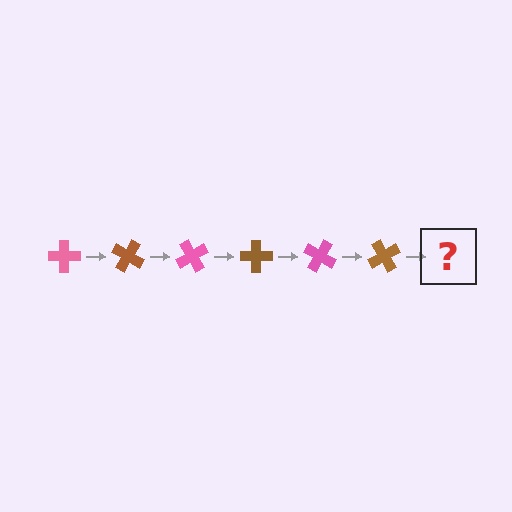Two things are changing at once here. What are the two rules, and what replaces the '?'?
The two rules are that it rotates 30 degrees each step and the color cycles through pink and brown. The '?' should be a pink cross, rotated 180 degrees from the start.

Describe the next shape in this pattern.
It should be a pink cross, rotated 180 degrees from the start.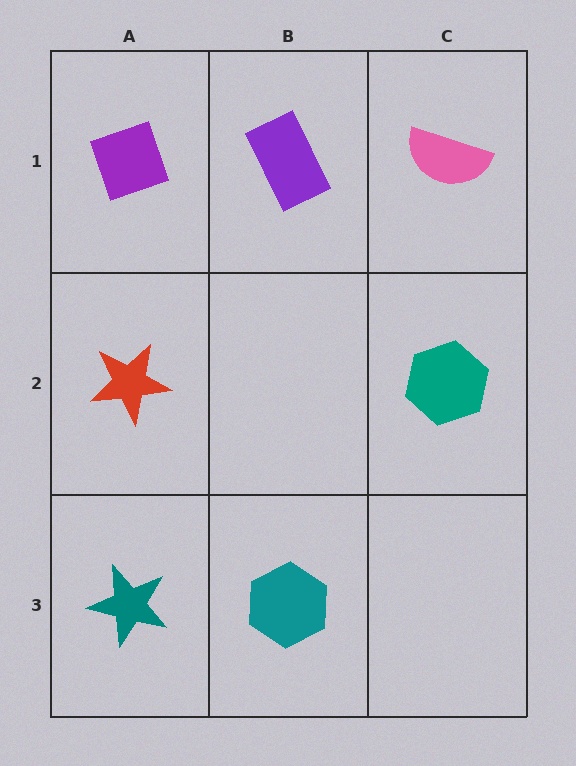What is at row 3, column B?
A teal hexagon.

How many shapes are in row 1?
3 shapes.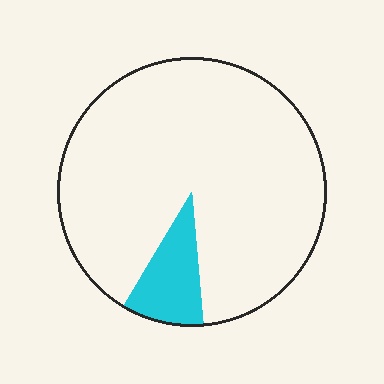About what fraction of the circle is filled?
About one tenth (1/10).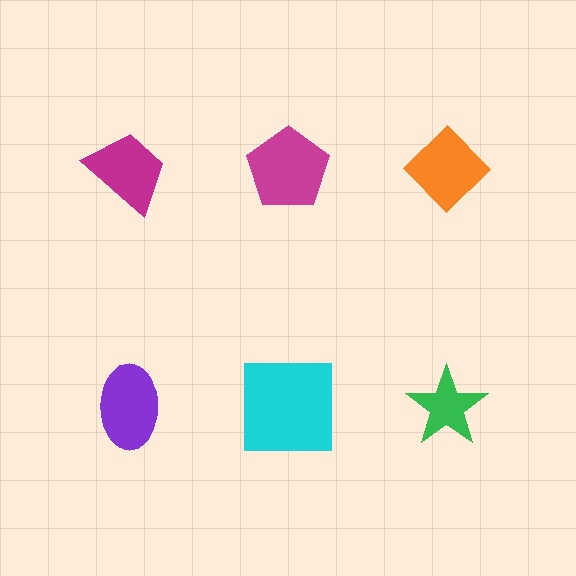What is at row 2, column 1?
A purple ellipse.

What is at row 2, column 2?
A cyan square.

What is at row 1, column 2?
A magenta pentagon.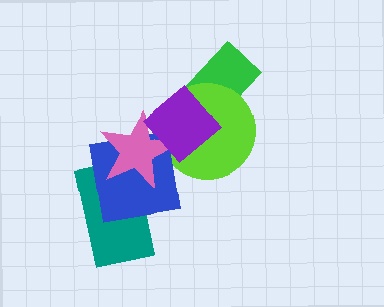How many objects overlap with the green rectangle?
2 objects overlap with the green rectangle.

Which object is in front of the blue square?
The pink star is in front of the blue square.